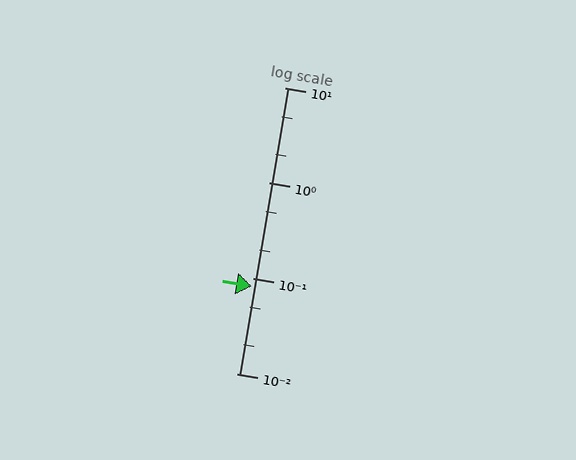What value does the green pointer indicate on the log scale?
The pointer indicates approximately 0.082.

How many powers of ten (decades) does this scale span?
The scale spans 3 decades, from 0.01 to 10.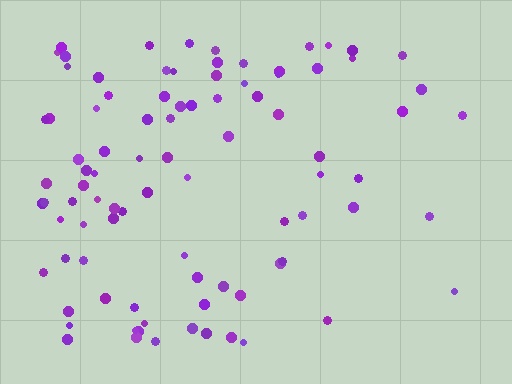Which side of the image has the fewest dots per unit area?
The right.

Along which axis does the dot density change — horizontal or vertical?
Horizontal.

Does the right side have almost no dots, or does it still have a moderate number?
Still a moderate number, just noticeably fewer than the left.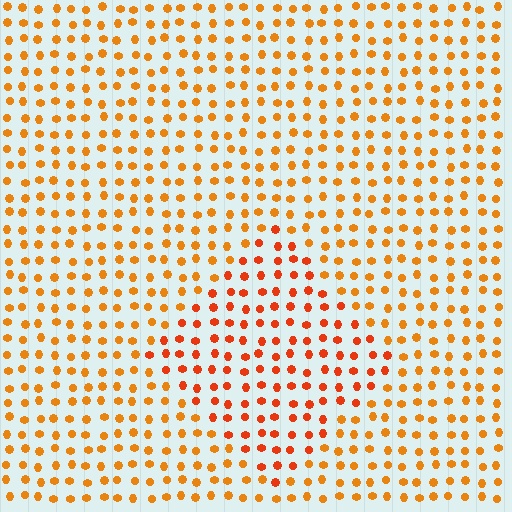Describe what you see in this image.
The image is filled with small orange elements in a uniform arrangement. A diamond-shaped region is visible where the elements are tinted to a slightly different hue, forming a subtle color boundary.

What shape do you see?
I see a diamond.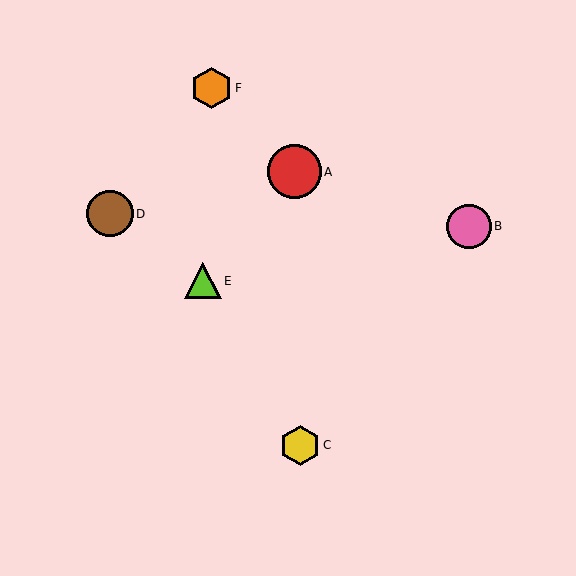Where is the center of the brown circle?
The center of the brown circle is at (110, 214).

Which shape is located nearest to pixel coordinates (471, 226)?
The pink circle (labeled B) at (469, 226) is nearest to that location.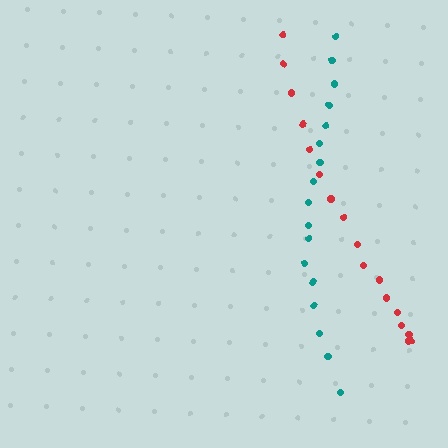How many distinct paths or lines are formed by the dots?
There are 2 distinct paths.